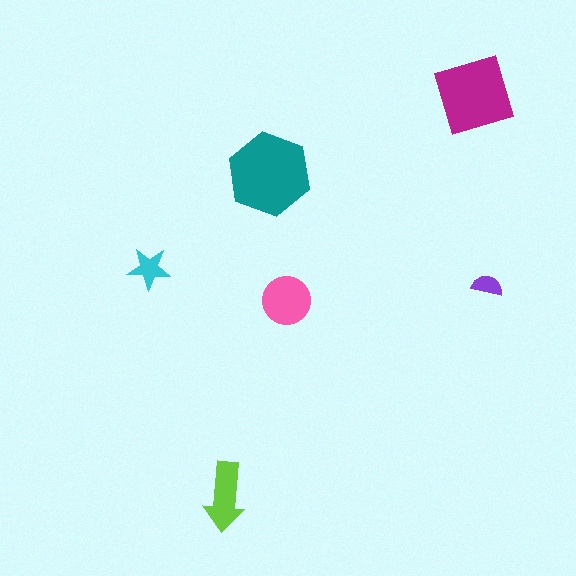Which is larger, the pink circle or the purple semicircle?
The pink circle.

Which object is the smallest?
The purple semicircle.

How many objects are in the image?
There are 6 objects in the image.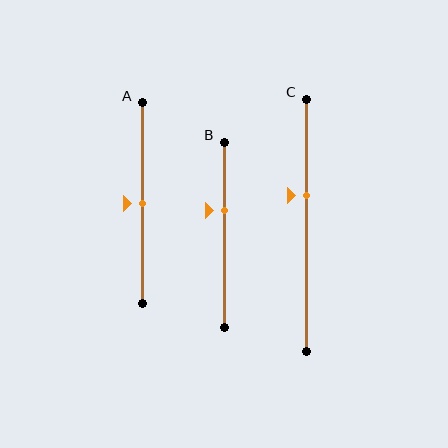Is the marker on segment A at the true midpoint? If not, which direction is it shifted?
Yes, the marker on segment A is at the true midpoint.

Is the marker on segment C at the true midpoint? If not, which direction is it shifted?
No, the marker on segment C is shifted upward by about 12% of the segment length.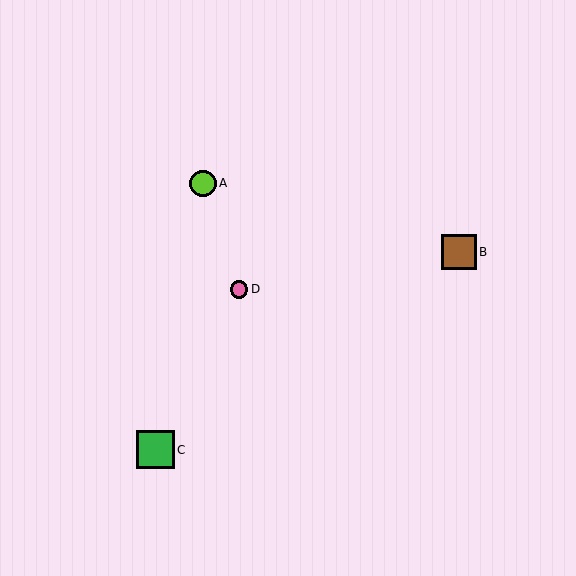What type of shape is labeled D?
Shape D is a pink circle.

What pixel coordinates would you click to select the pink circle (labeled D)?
Click at (239, 289) to select the pink circle D.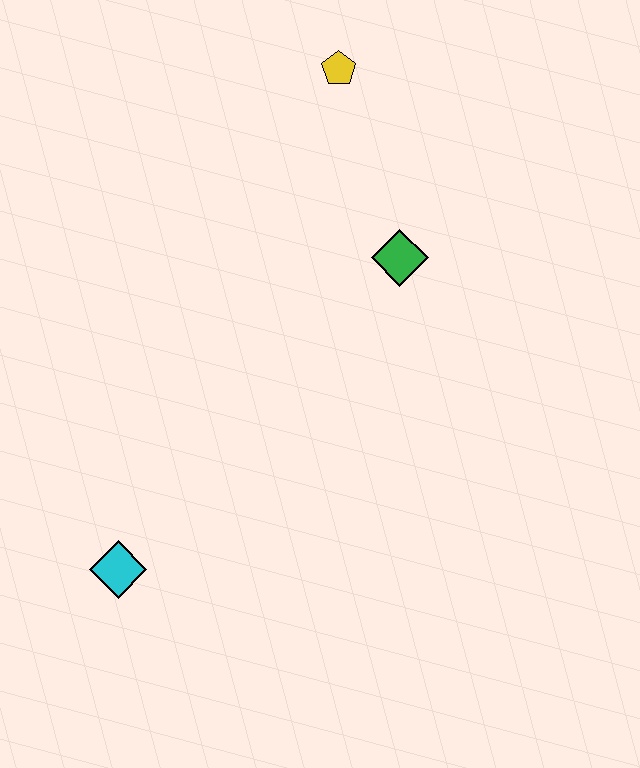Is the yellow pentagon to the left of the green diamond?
Yes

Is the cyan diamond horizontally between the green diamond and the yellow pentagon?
No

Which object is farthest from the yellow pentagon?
The cyan diamond is farthest from the yellow pentagon.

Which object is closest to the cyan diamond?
The green diamond is closest to the cyan diamond.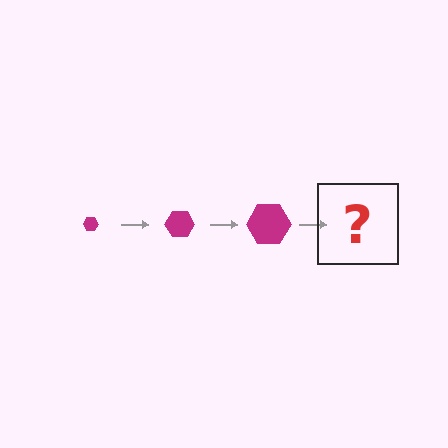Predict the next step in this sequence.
The next step is a magenta hexagon, larger than the previous one.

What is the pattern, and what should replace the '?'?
The pattern is that the hexagon gets progressively larger each step. The '?' should be a magenta hexagon, larger than the previous one.